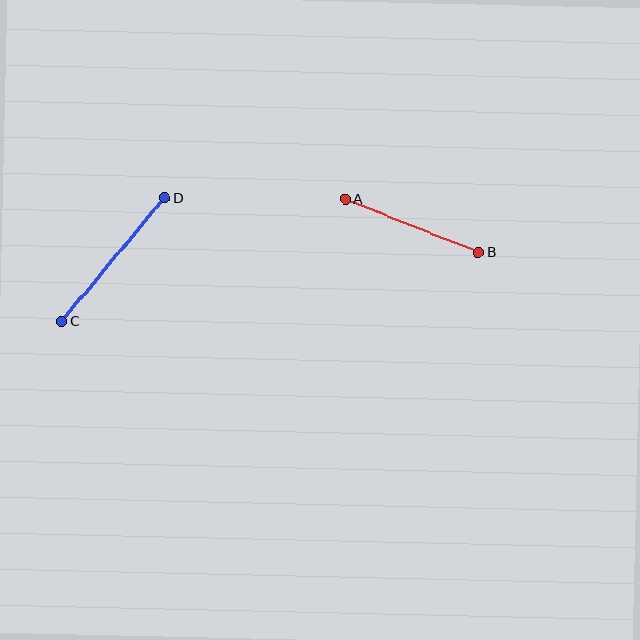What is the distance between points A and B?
The distance is approximately 144 pixels.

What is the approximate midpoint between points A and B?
The midpoint is at approximately (412, 225) pixels.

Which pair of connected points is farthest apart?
Points C and D are farthest apart.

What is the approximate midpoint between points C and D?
The midpoint is at approximately (113, 259) pixels.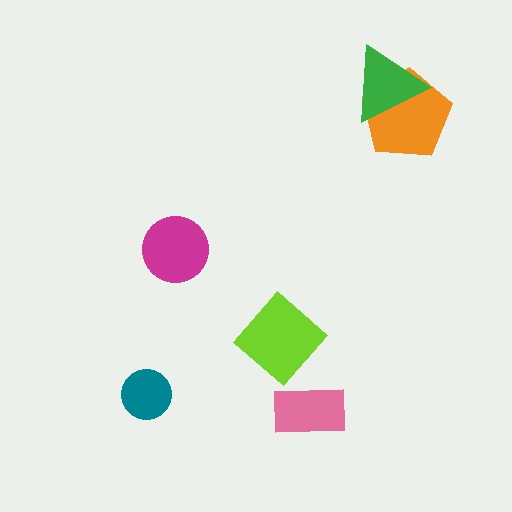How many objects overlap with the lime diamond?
0 objects overlap with the lime diamond.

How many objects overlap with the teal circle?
0 objects overlap with the teal circle.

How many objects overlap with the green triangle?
1 object overlaps with the green triangle.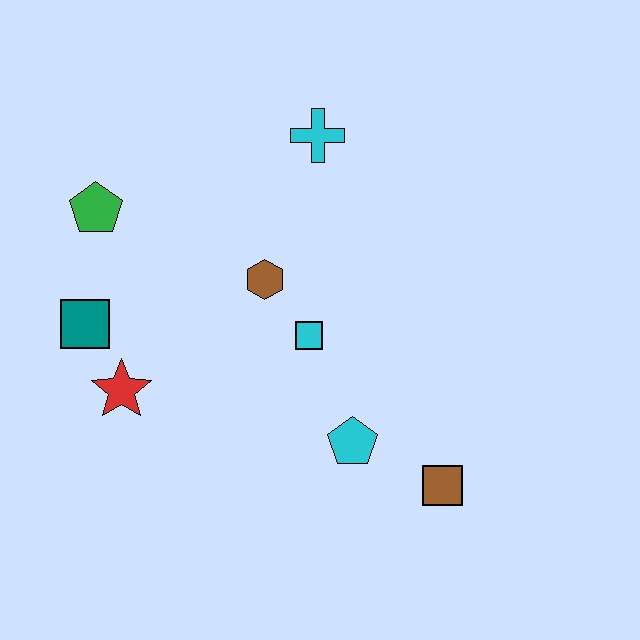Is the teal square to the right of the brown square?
No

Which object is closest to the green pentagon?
The teal square is closest to the green pentagon.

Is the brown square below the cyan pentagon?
Yes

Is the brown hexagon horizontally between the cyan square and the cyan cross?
No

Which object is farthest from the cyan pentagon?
The green pentagon is farthest from the cyan pentagon.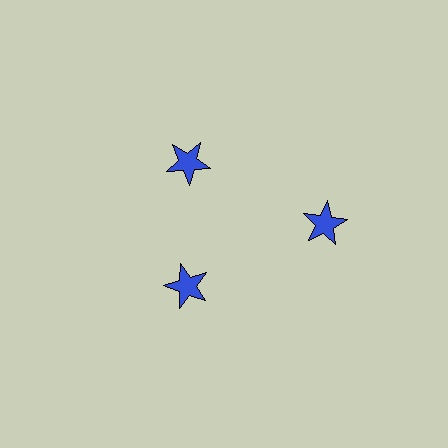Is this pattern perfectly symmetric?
No. The 3 blue stars are arranged in a ring, but one element near the 3 o'clock position is pushed outward from the center, breaking the 3-fold rotational symmetry.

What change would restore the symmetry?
The symmetry would be restored by moving it inward, back onto the ring so that all 3 stars sit at equal angles and equal distance from the center.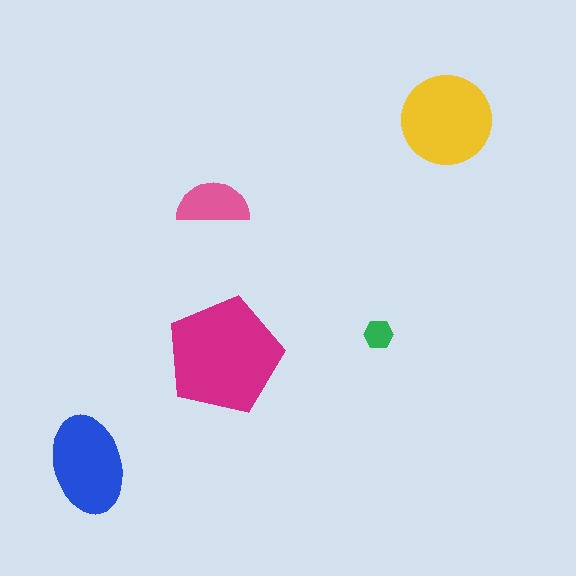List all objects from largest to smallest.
The magenta pentagon, the yellow circle, the blue ellipse, the pink semicircle, the green hexagon.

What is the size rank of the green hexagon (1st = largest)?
5th.